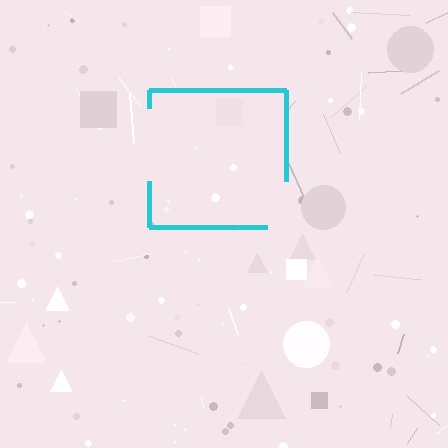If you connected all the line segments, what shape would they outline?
They would outline a square.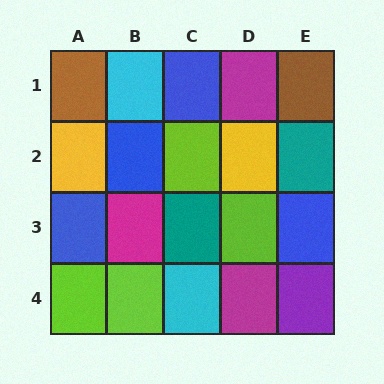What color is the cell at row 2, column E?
Teal.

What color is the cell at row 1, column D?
Magenta.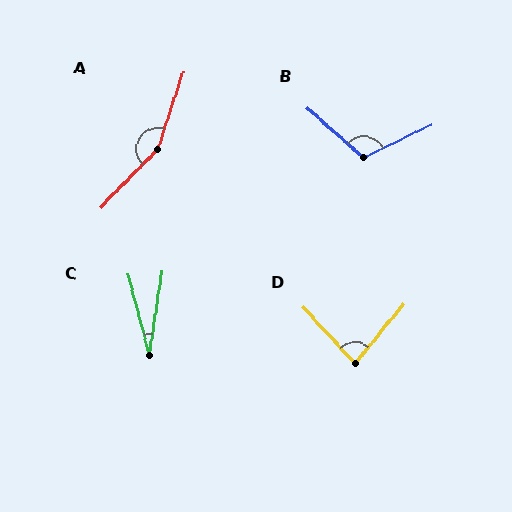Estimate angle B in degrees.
Approximately 113 degrees.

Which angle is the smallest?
C, at approximately 23 degrees.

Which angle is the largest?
A, at approximately 154 degrees.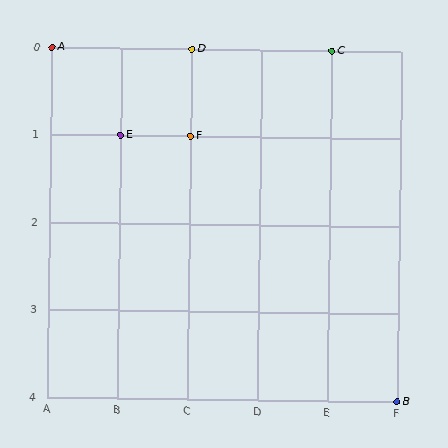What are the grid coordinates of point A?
Point A is at grid coordinates (A, 0).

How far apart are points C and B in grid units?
Points C and B are 1 column and 4 rows apart (about 4.1 grid units diagonally).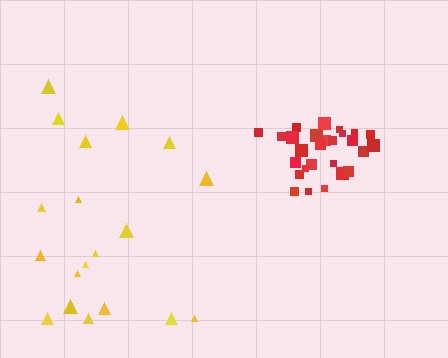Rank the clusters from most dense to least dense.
red, yellow.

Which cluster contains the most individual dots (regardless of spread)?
Red (27).